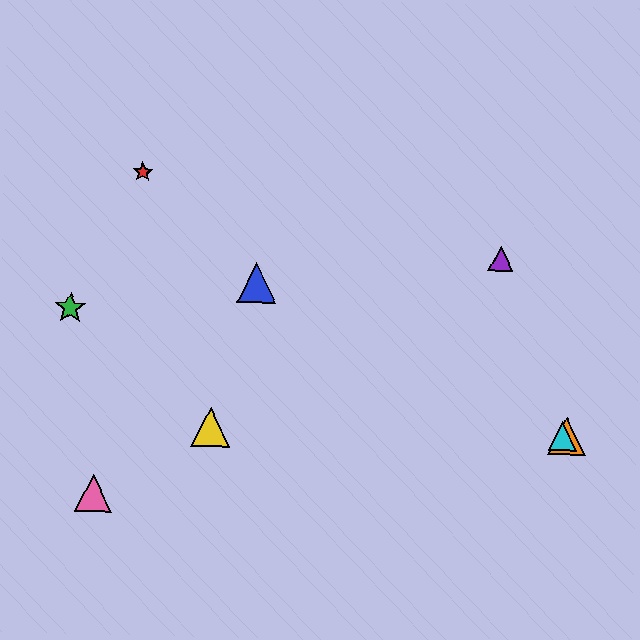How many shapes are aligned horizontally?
3 shapes (the yellow triangle, the orange triangle, the cyan triangle) are aligned horizontally.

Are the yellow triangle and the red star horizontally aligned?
No, the yellow triangle is at y≈427 and the red star is at y≈172.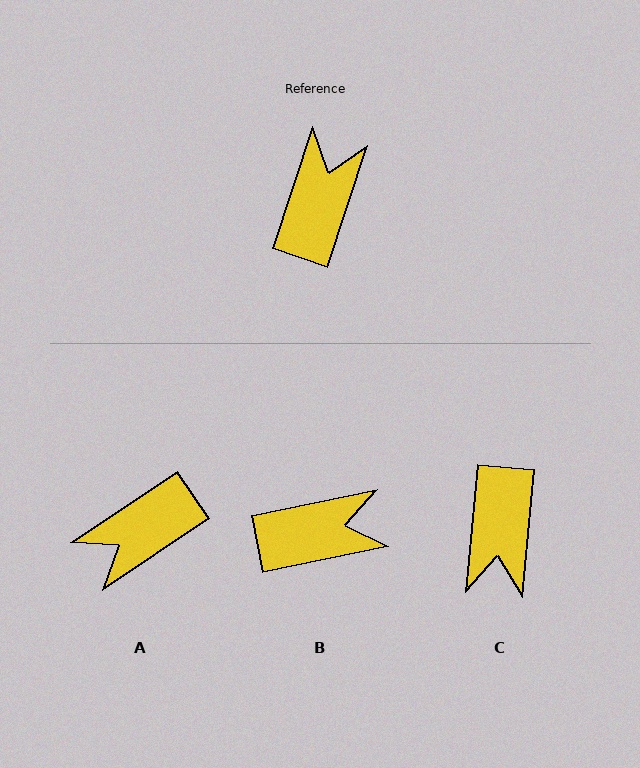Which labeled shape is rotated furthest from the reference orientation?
C, about 167 degrees away.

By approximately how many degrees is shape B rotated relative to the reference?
Approximately 60 degrees clockwise.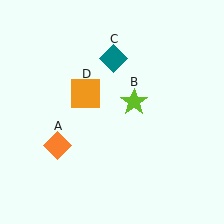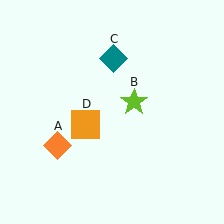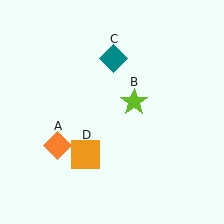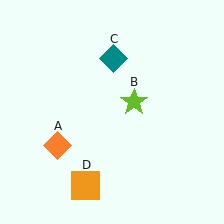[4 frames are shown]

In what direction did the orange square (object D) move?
The orange square (object D) moved down.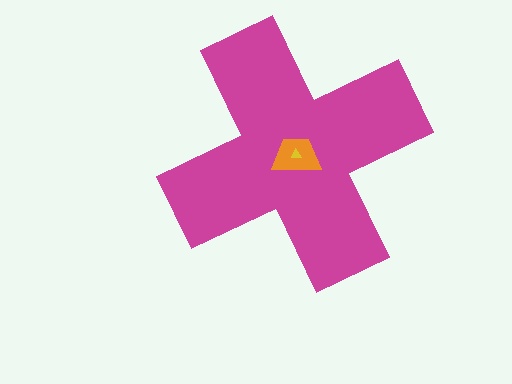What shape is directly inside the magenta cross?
The orange trapezoid.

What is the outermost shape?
The magenta cross.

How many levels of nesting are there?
3.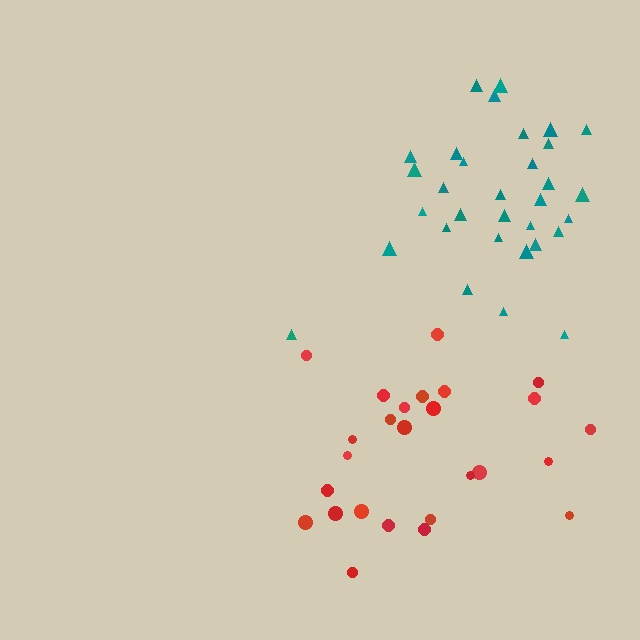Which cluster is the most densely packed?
Teal.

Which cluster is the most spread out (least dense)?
Red.